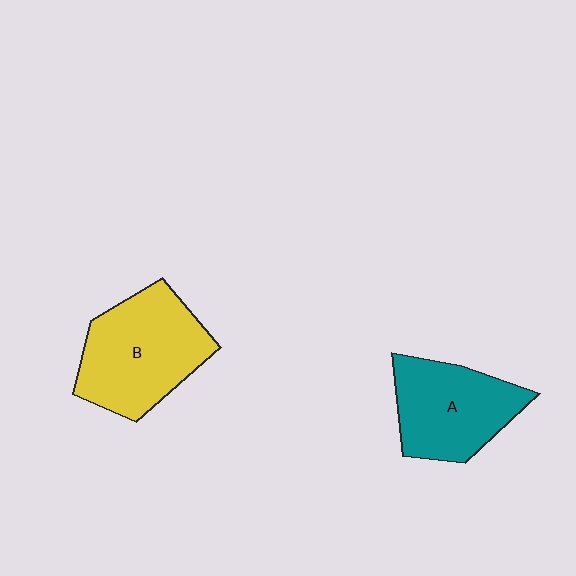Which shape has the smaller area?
Shape A (teal).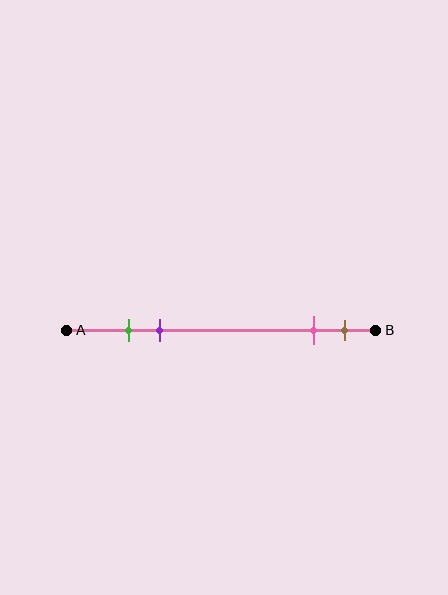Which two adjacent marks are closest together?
The green and purple marks are the closest adjacent pair.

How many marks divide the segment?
There are 4 marks dividing the segment.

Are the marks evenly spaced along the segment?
No, the marks are not evenly spaced.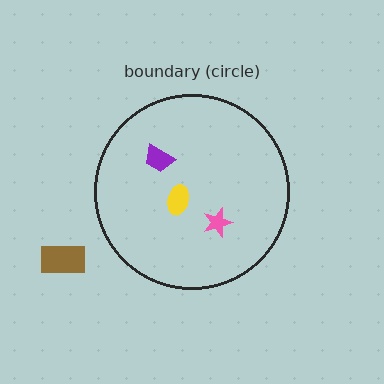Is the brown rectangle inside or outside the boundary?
Outside.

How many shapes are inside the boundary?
3 inside, 1 outside.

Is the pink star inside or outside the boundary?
Inside.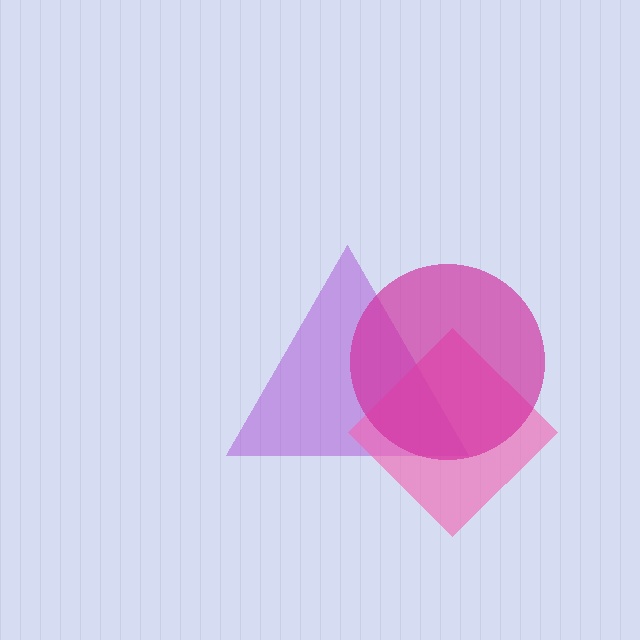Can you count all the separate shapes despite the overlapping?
Yes, there are 3 separate shapes.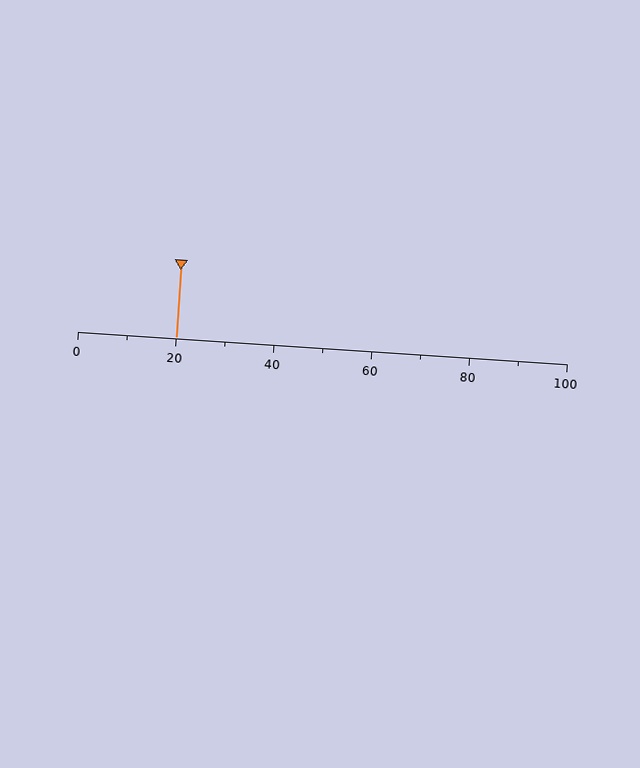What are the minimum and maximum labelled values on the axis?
The axis runs from 0 to 100.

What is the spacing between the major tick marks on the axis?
The major ticks are spaced 20 apart.